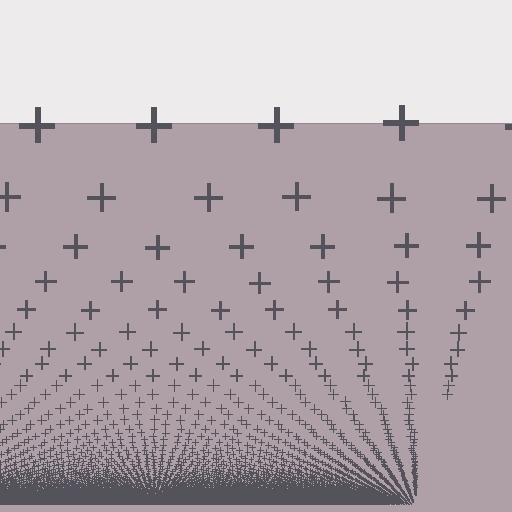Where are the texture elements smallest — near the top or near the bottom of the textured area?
Near the bottom.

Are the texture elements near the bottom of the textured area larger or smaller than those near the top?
Smaller. The gradient is inverted — elements near the bottom are smaller and denser.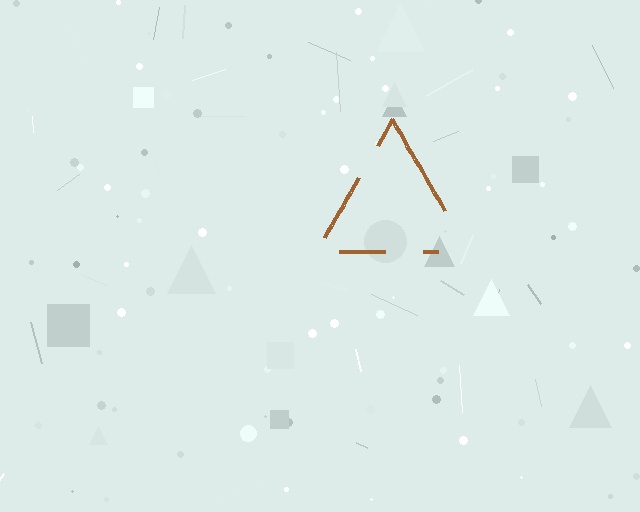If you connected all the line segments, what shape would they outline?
They would outline a triangle.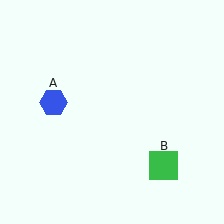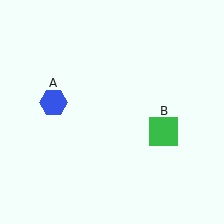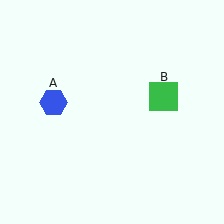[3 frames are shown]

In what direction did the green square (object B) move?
The green square (object B) moved up.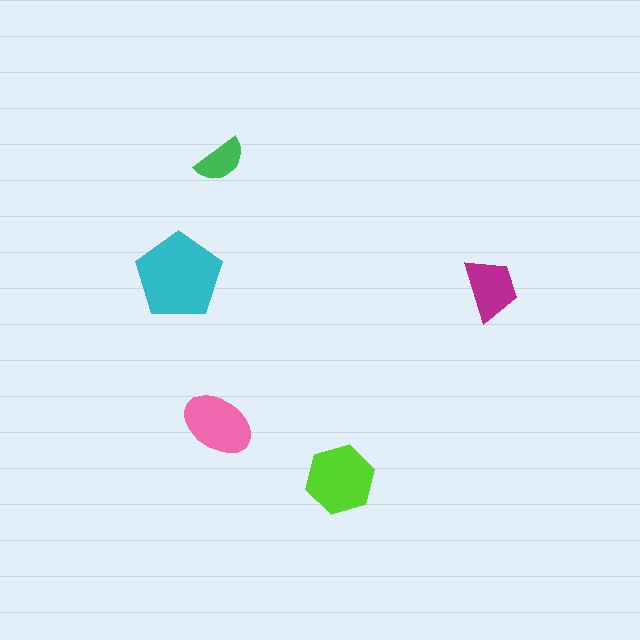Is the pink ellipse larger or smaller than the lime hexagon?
Smaller.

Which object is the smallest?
The green semicircle.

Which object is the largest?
The cyan pentagon.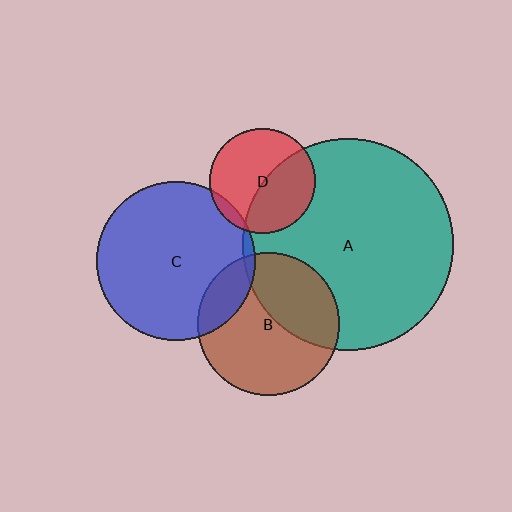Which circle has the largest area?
Circle A (teal).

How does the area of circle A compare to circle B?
Approximately 2.2 times.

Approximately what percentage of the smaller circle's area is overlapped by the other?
Approximately 45%.